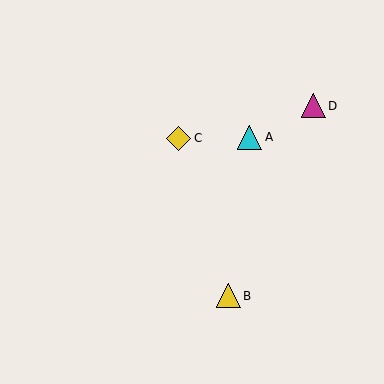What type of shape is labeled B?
Shape B is a yellow triangle.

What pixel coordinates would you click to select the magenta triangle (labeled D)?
Click at (313, 106) to select the magenta triangle D.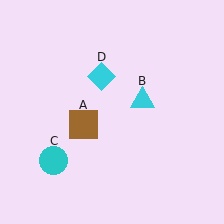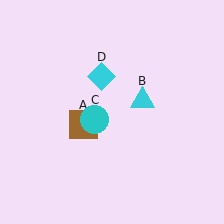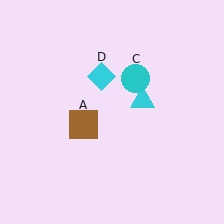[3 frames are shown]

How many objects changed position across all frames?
1 object changed position: cyan circle (object C).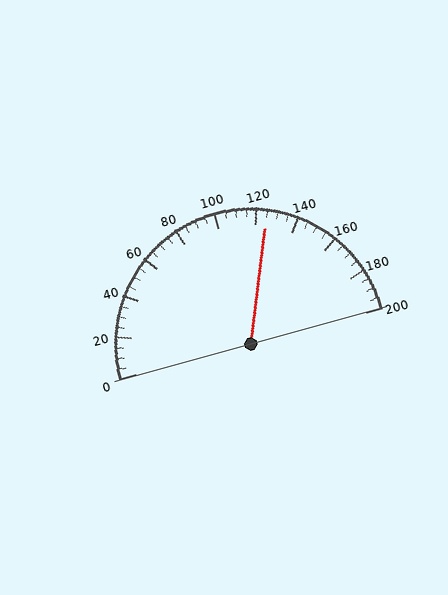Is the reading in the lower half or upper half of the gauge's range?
The reading is in the upper half of the range (0 to 200).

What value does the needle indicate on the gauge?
The needle indicates approximately 125.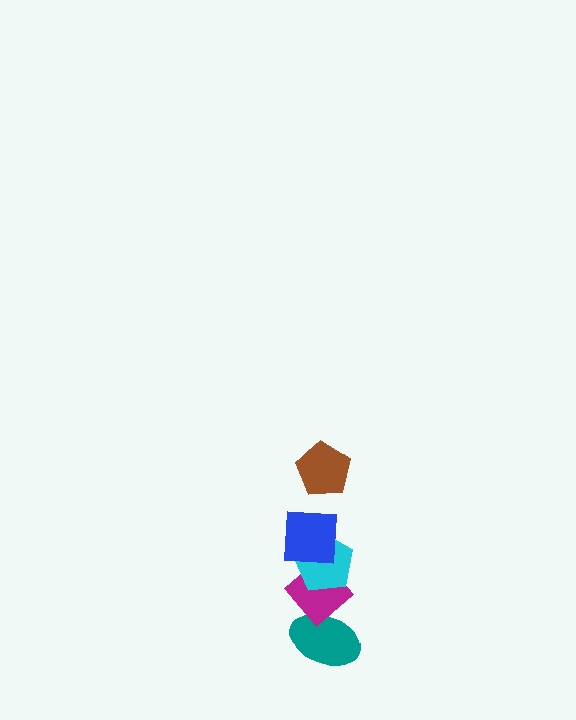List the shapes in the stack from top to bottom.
From top to bottom: the brown pentagon, the blue square, the cyan pentagon, the magenta diamond, the teal ellipse.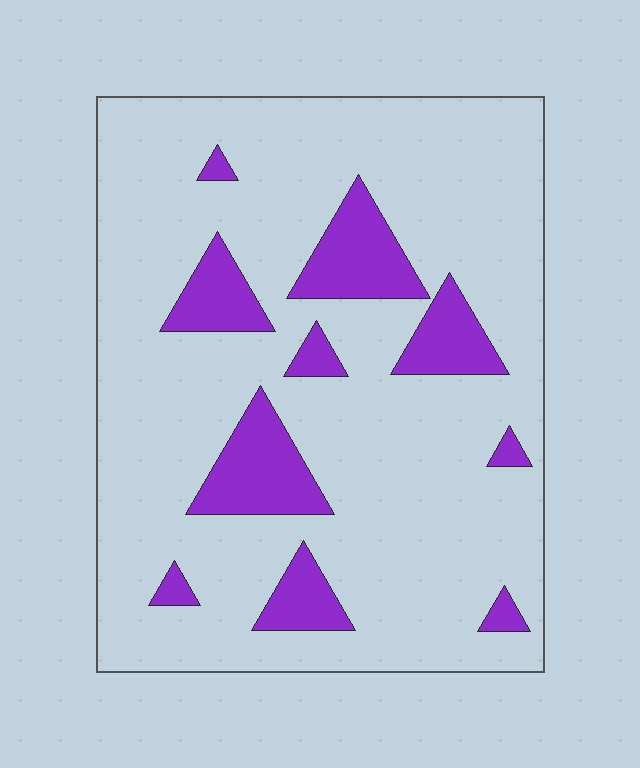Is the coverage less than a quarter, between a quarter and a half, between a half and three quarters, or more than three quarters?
Less than a quarter.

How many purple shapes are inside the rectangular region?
10.